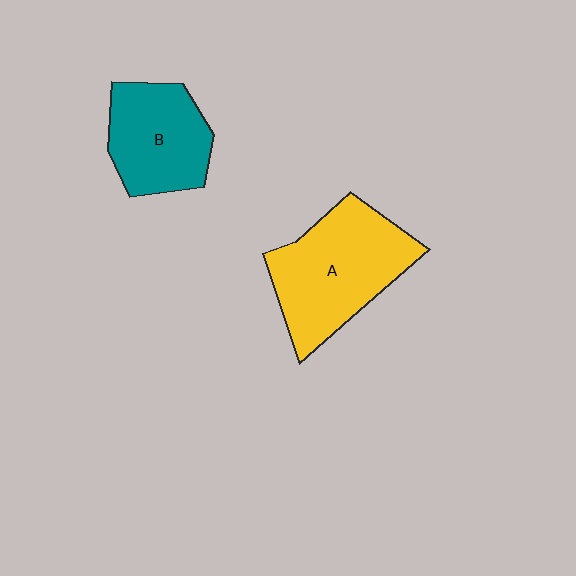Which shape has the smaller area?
Shape B (teal).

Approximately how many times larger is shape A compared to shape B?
Approximately 1.4 times.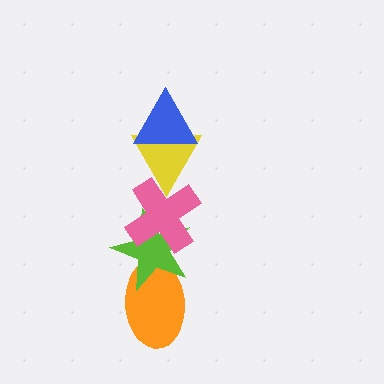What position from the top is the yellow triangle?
The yellow triangle is 2nd from the top.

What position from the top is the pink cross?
The pink cross is 3rd from the top.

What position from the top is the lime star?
The lime star is 4th from the top.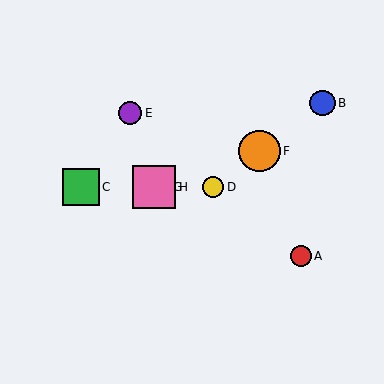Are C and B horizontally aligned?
No, C is at y≈187 and B is at y≈103.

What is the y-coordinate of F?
Object F is at y≈151.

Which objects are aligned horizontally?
Objects C, D, G, H are aligned horizontally.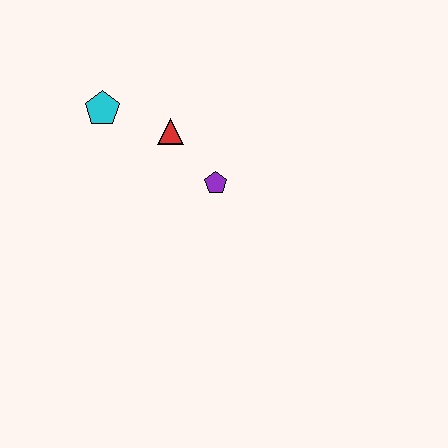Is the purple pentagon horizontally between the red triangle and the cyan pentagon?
No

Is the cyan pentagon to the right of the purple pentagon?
No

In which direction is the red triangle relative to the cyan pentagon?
The red triangle is to the right of the cyan pentagon.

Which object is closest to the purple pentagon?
The red triangle is closest to the purple pentagon.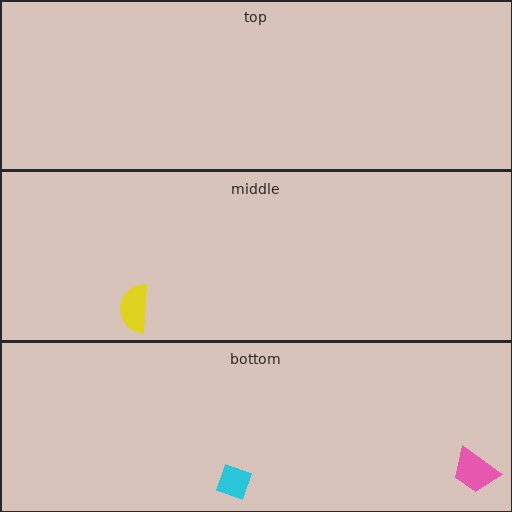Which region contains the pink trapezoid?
The bottom region.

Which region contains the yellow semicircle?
The middle region.